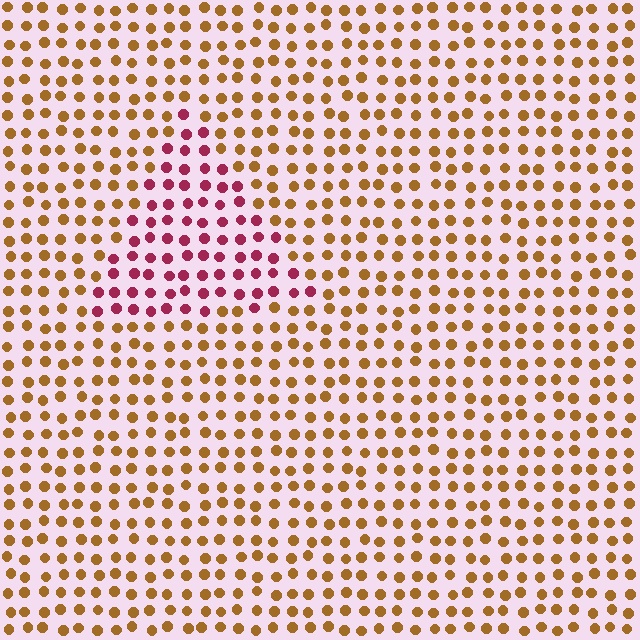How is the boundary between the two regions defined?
The boundary is defined purely by a slight shift in hue (about 57 degrees). Spacing, size, and orientation are identical on both sides.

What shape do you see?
I see a triangle.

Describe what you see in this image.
The image is filled with small brown elements in a uniform arrangement. A triangle-shaped region is visible where the elements are tinted to a slightly different hue, forming a subtle color boundary.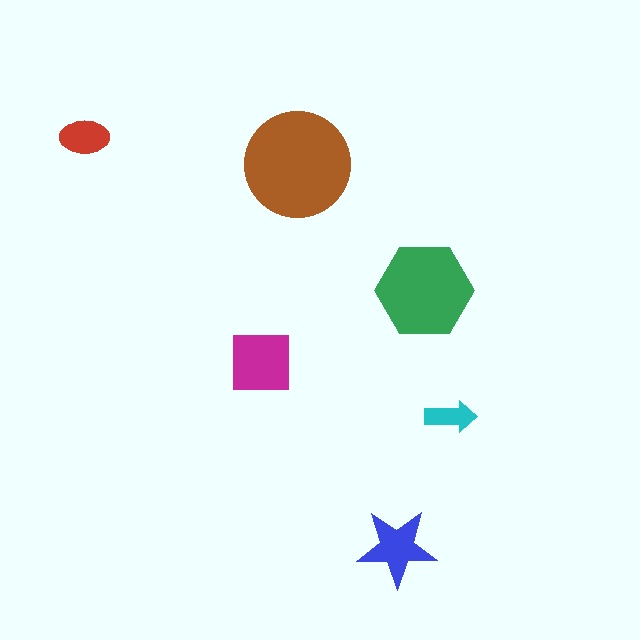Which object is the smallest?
The cyan arrow.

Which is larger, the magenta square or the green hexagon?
The green hexagon.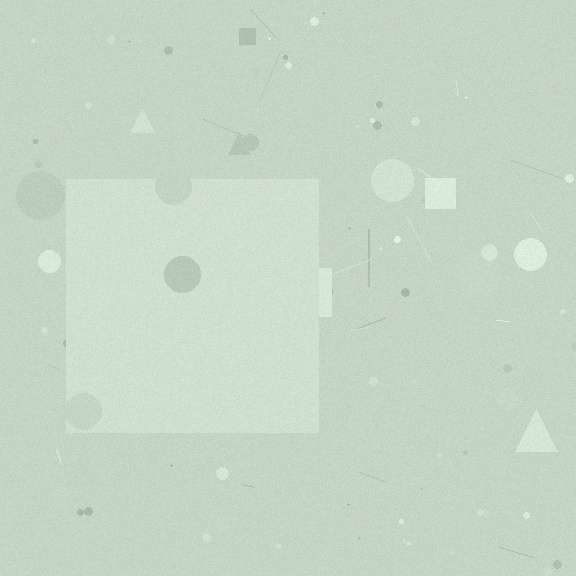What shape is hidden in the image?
A square is hidden in the image.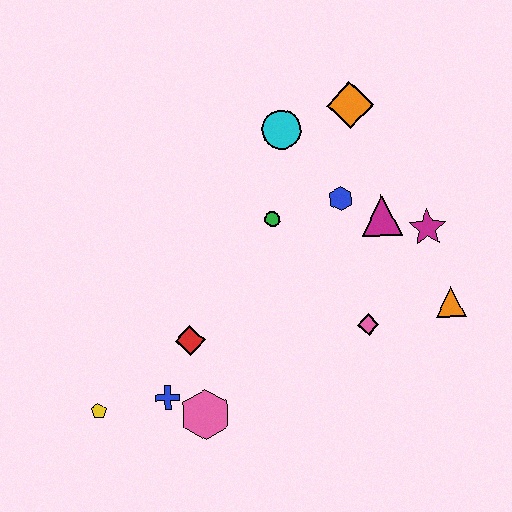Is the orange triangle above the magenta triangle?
No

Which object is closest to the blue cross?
The pink hexagon is closest to the blue cross.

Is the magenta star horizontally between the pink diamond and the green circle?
No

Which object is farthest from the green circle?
The yellow pentagon is farthest from the green circle.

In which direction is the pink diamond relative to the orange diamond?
The pink diamond is below the orange diamond.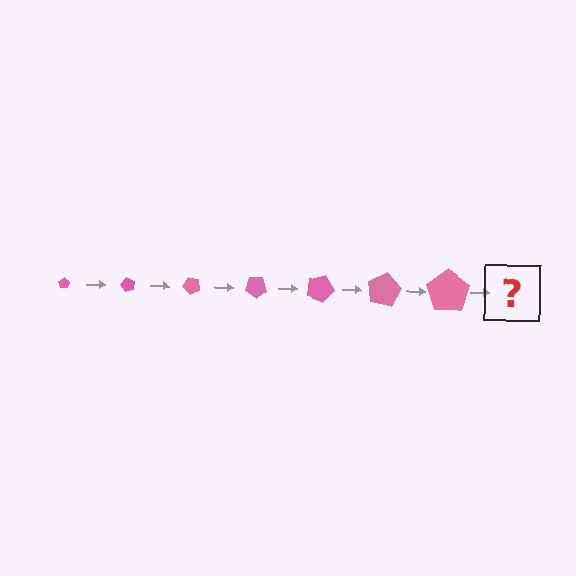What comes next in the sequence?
The next element should be a pentagon, larger than the previous one and rotated 420 degrees from the start.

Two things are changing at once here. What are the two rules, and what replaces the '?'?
The two rules are that the pentagon grows larger each step and it rotates 60 degrees each step. The '?' should be a pentagon, larger than the previous one and rotated 420 degrees from the start.